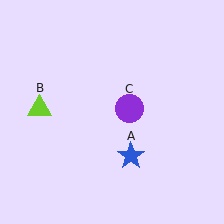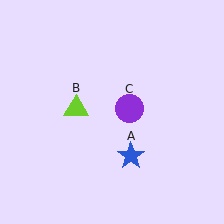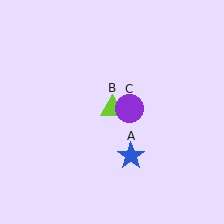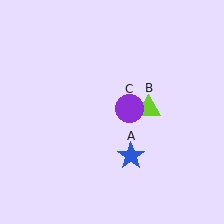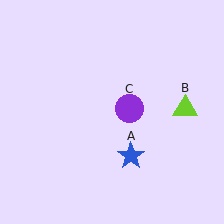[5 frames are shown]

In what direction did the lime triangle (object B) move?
The lime triangle (object B) moved right.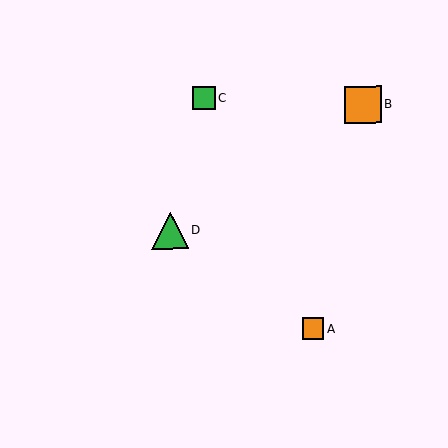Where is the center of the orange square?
The center of the orange square is at (363, 104).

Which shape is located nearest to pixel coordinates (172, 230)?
The green triangle (labeled D) at (170, 231) is nearest to that location.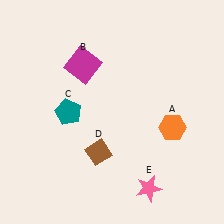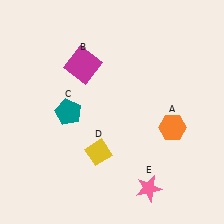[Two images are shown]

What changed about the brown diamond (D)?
In Image 1, D is brown. In Image 2, it changed to yellow.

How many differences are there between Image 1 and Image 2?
There is 1 difference between the two images.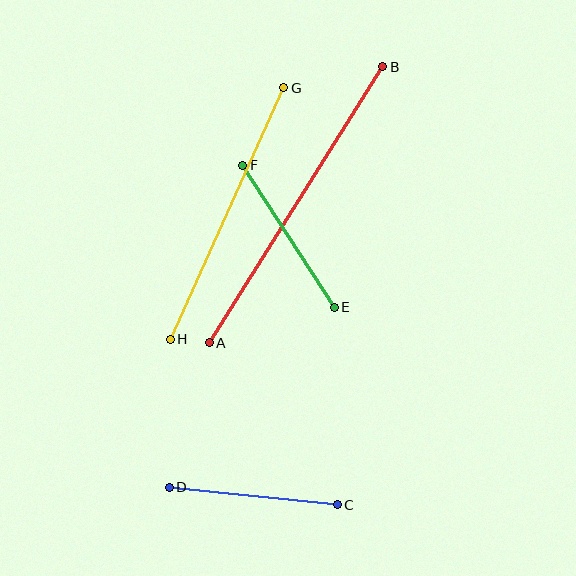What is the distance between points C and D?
The distance is approximately 169 pixels.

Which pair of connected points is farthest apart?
Points A and B are farthest apart.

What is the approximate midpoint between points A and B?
The midpoint is at approximately (296, 205) pixels.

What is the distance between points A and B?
The distance is approximately 326 pixels.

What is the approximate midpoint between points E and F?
The midpoint is at approximately (288, 236) pixels.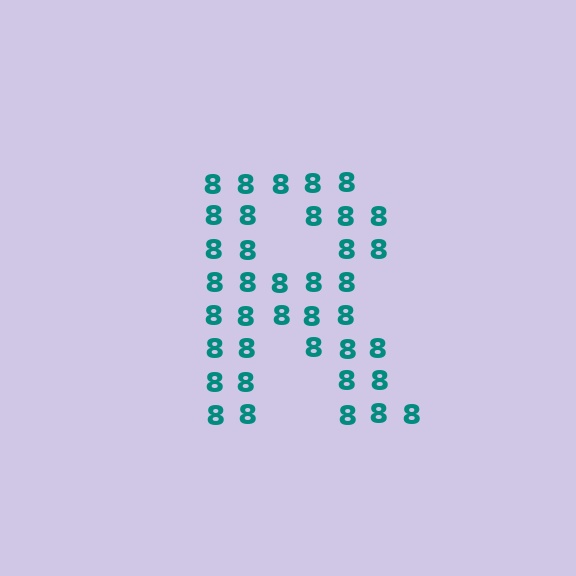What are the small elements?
The small elements are digit 8's.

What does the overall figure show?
The overall figure shows the letter R.